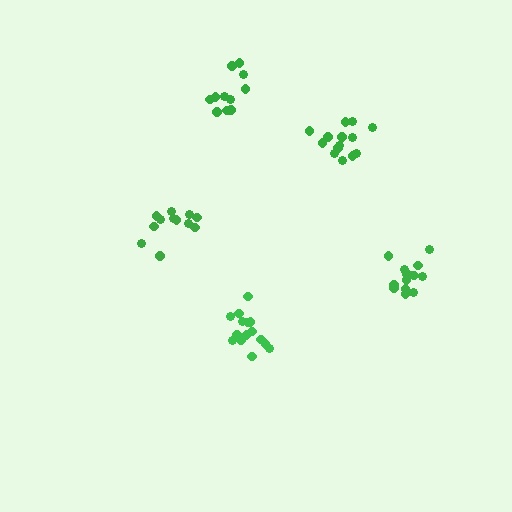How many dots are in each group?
Group 1: 12 dots, Group 2: 14 dots, Group 3: 11 dots, Group 4: 15 dots, Group 5: 14 dots (66 total).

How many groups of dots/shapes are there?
There are 5 groups.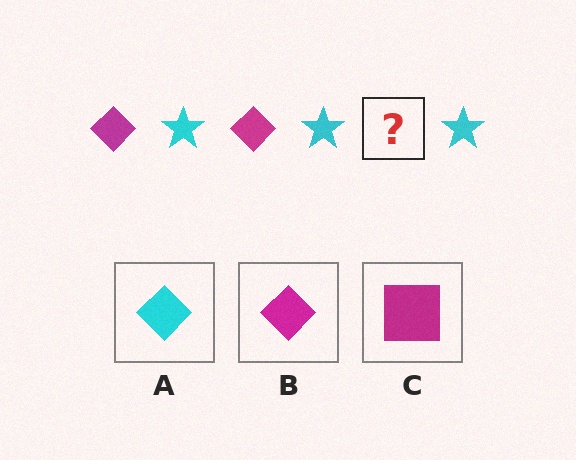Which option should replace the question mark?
Option B.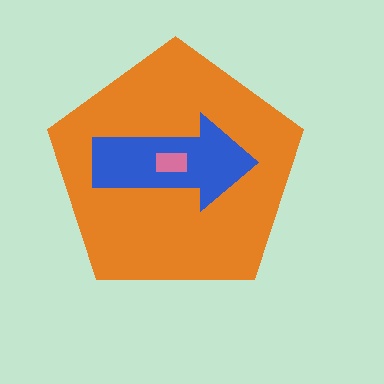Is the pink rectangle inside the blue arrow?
Yes.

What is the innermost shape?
The pink rectangle.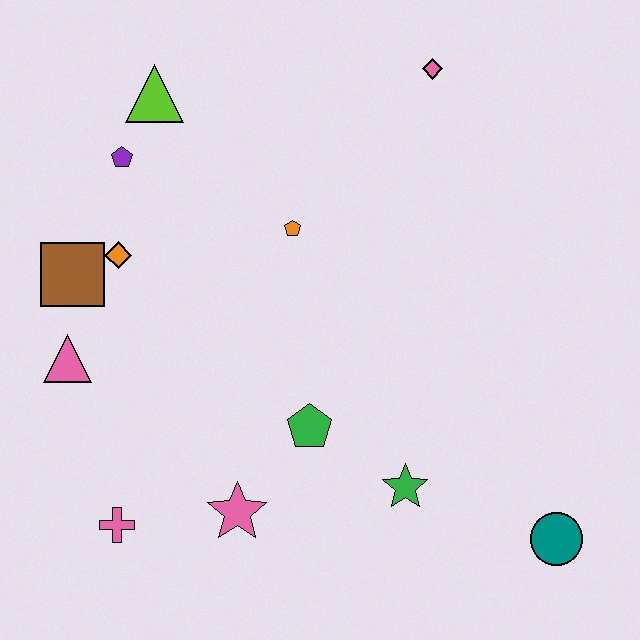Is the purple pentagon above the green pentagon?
Yes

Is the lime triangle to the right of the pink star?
No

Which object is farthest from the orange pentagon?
The teal circle is farthest from the orange pentagon.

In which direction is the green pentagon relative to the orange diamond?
The green pentagon is to the right of the orange diamond.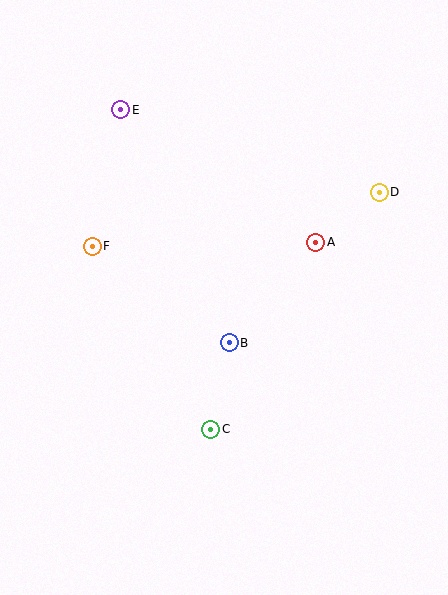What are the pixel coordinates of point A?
Point A is at (316, 242).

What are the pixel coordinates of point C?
Point C is at (211, 429).